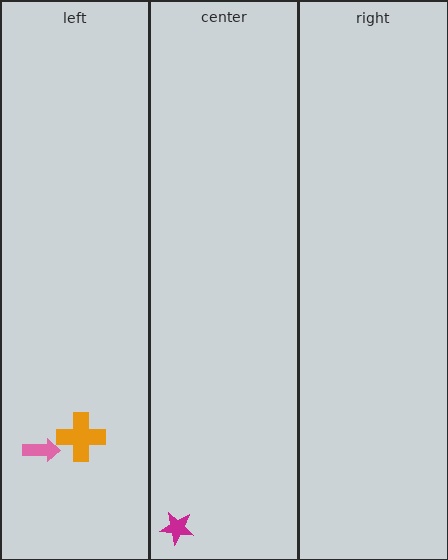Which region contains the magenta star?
The center region.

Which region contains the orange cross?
The left region.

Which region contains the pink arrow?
The left region.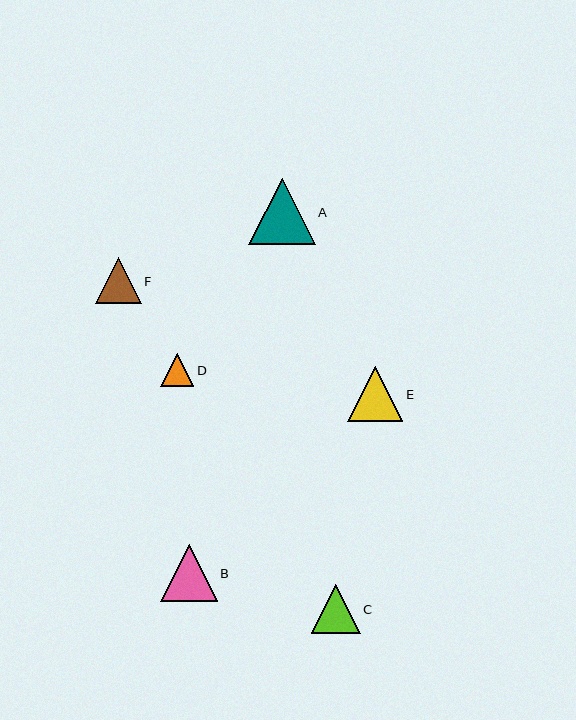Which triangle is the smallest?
Triangle D is the smallest with a size of approximately 33 pixels.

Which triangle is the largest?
Triangle A is the largest with a size of approximately 66 pixels.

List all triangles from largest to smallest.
From largest to smallest: A, B, E, C, F, D.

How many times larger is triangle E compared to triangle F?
Triangle E is approximately 1.2 times the size of triangle F.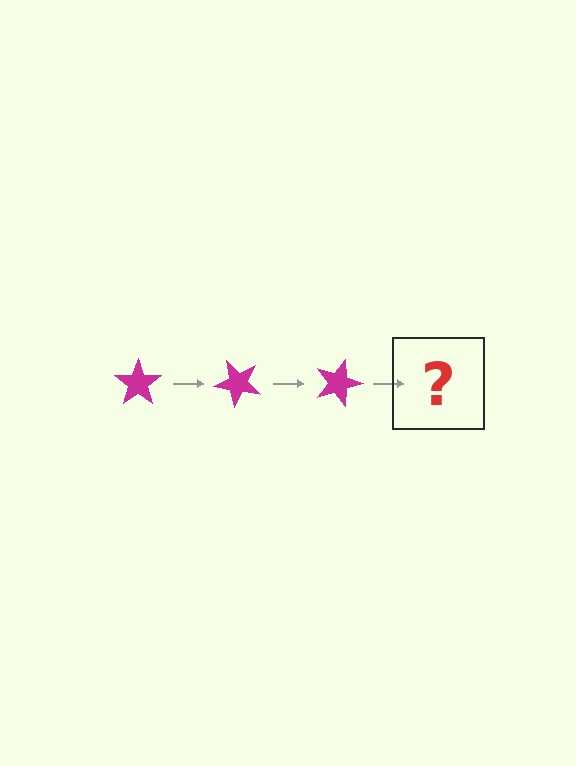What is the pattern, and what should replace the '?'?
The pattern is that the star rotates 45 degrees each step. The '?' should be a magenta star rotated 135 degrees.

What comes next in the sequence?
The next element should be a magenta star rotated 135 degrees.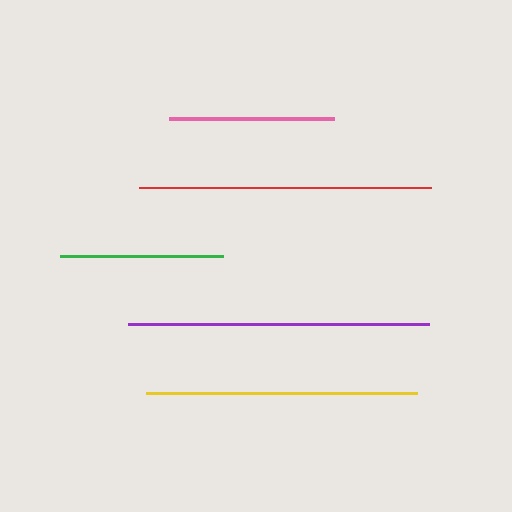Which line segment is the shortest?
The green line is the shortest at approximately 162 pixels.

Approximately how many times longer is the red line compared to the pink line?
The red line is approximately 1.8 times the length of the pink line.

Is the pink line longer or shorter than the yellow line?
The yellow line is longer than the pink line.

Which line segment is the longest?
The purple line is the longest at approximately 301 pixels.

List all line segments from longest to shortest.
From longest to shortest: purple, red, yellow, pink, green.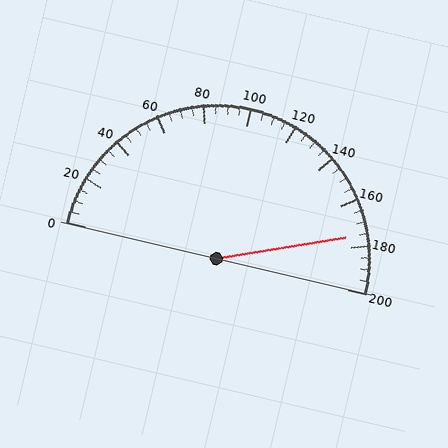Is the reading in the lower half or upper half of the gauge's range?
The reading is in the upper half of the range (0 to 200).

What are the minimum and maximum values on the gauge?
The gauge ranges from 0 to 200.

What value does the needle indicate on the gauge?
The needle indicates approximately 175.